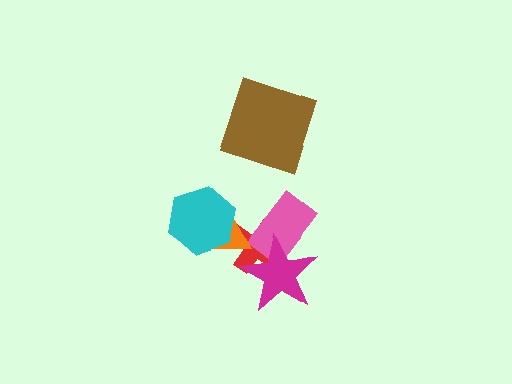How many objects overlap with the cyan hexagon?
1 object overlaps with the cyan hexagon.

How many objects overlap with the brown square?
0 objects overlap with the brown square.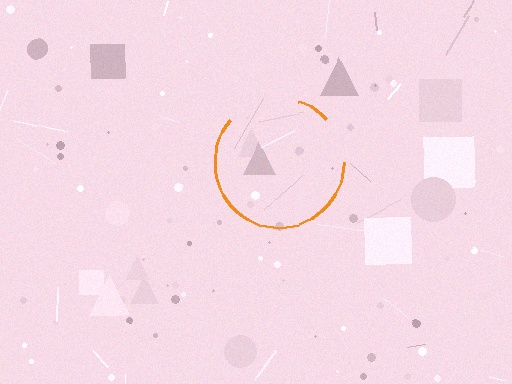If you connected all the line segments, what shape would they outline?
They would outline a circle.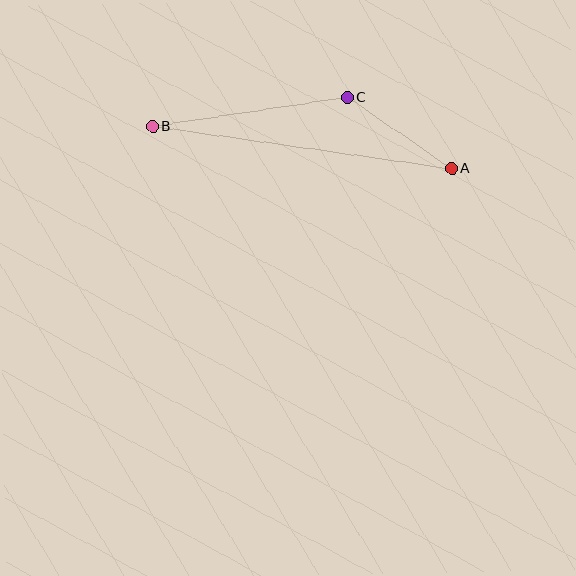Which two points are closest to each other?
Points A and C are closest to each other.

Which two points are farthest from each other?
Points A and B are farthest from each other.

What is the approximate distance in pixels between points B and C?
The distance between B and C is approximately 196 pixels.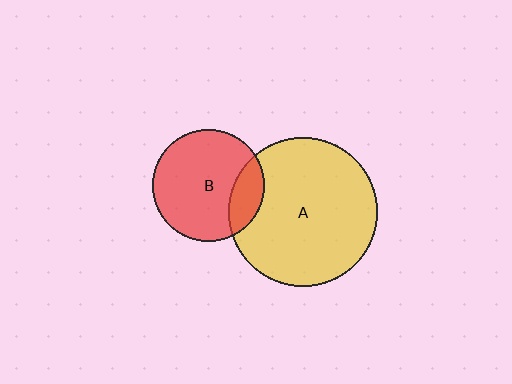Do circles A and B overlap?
Yes.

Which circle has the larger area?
Circle A (yellow).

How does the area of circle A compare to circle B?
Approximately 1.8 times.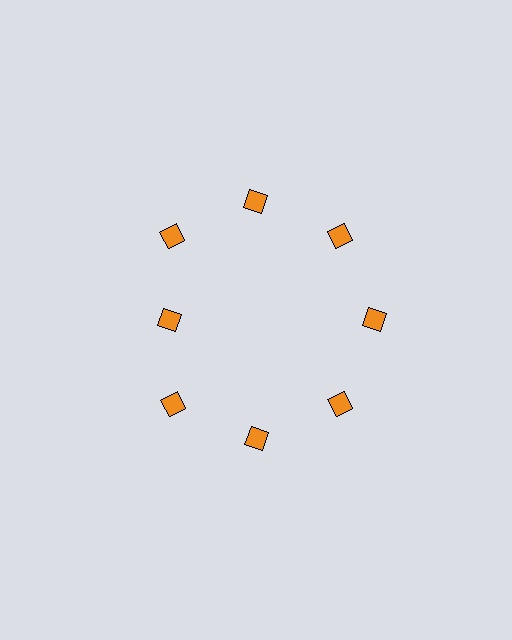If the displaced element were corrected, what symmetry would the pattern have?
It would have 8-fold rotational symmetry — the pattern would map onto itself every 45 degrees.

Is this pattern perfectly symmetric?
No. The 8 orange diamonds are arranged in a ring, but one element near the 9 o'clock position is pulled inward toward the center, breaking the 8-fold rotational symmetry.